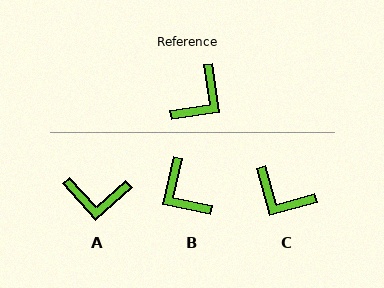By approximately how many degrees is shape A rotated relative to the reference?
Approximately 56 degrees clockwise.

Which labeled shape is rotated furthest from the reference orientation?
B, about 111 degrees away.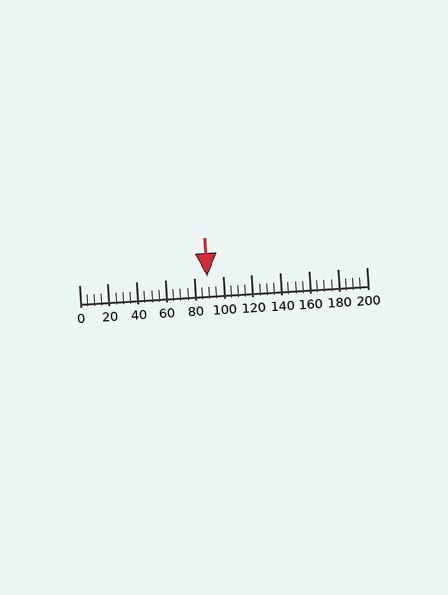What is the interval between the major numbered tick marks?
The major tick marks are spaced 20 units apart.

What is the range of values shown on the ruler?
The ruler shows values from 0 to 200.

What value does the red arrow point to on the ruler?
The red arrow points to approximately 89.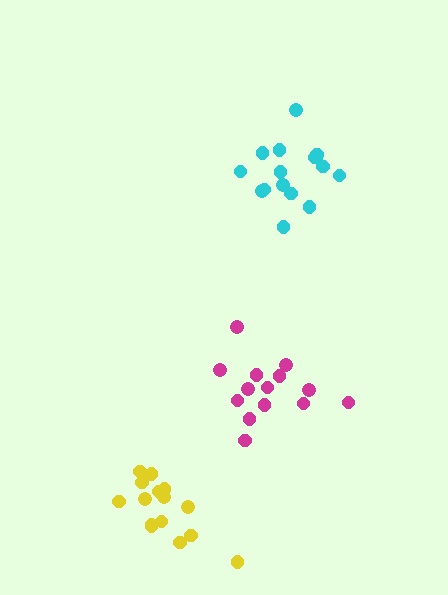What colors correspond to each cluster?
The clusters are colored: magenta, yellow, cyan.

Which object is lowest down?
The yellow cluster is bottommost.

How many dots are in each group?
Group 1: 14 dots, Group 2: 15 dots, Group 3: 16 dots (45 total).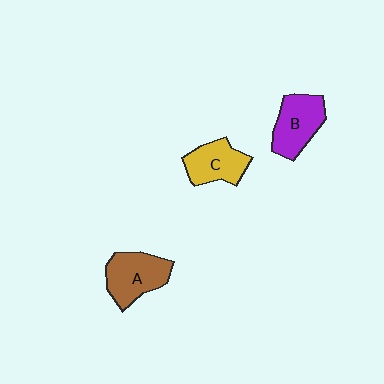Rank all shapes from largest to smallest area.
From largest to smallest: A (brown), B (purple), C (yellow).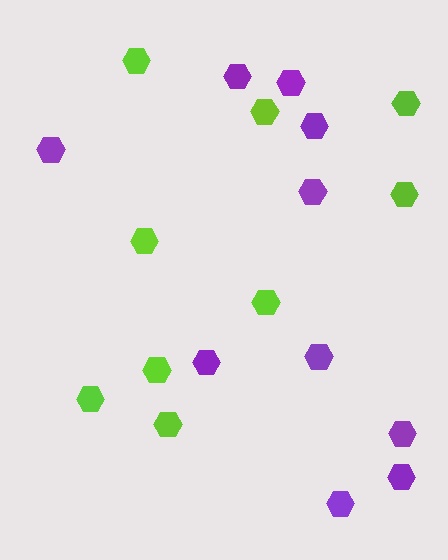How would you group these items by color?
There are 2 groups: one group of lime hexagons (9) and one group of purple hexagons (10).